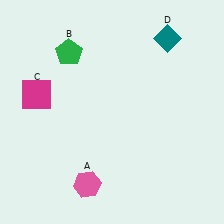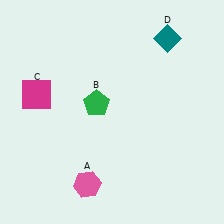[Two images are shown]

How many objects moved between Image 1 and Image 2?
1 object moved between the two images.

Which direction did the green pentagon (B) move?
The green pentagon (B) moved down.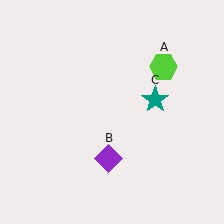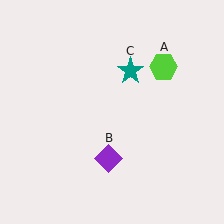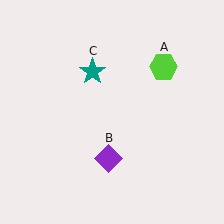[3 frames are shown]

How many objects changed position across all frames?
1 object changed position: teal star (object C).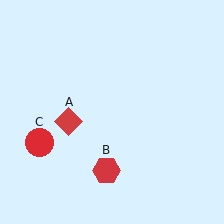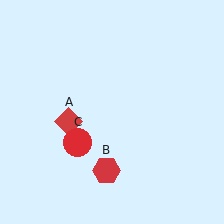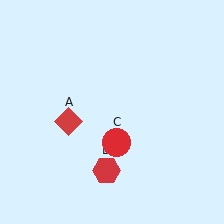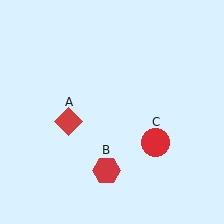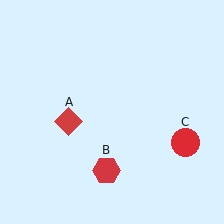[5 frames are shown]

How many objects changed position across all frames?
1 object changed position: red circle (object C).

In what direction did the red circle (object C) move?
The red circle (object C) moved right.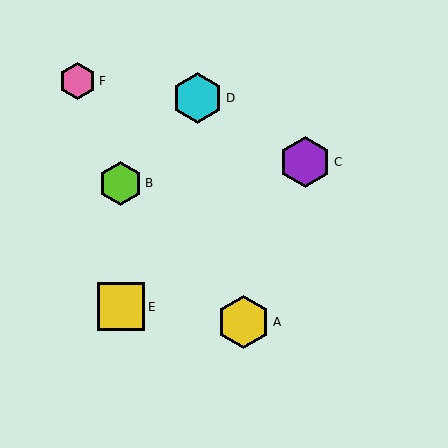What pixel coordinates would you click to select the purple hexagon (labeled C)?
Click at (305, 162) to select the purple hexagon C.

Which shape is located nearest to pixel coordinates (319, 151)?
The purple hexagon (labeled C) at (305, 162) is nearest to that location.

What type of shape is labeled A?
Shape A is a yellow hexagon.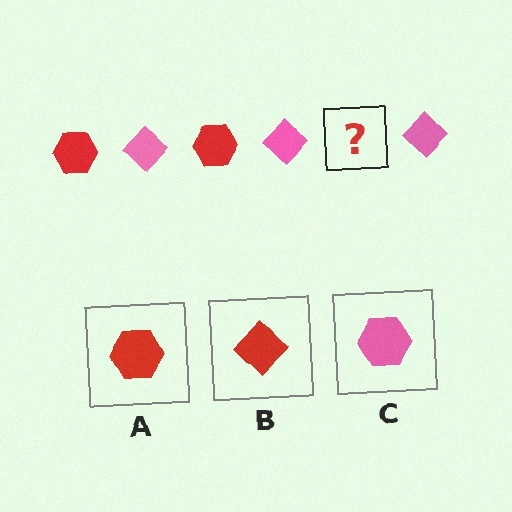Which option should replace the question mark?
Option A.